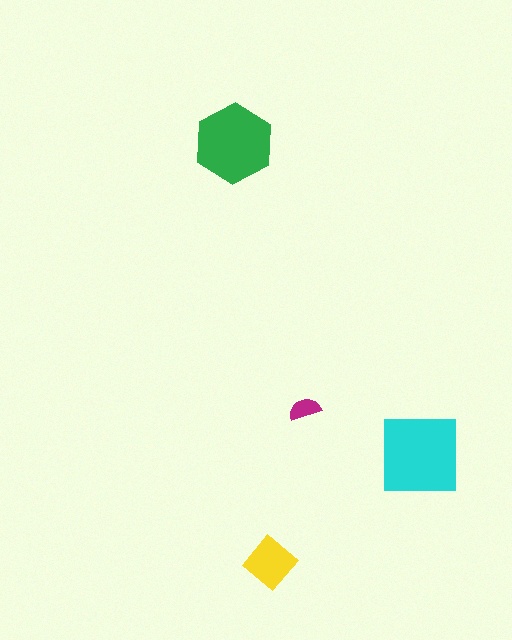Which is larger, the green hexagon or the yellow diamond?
The green hexagon.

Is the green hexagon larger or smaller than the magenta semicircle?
Larger.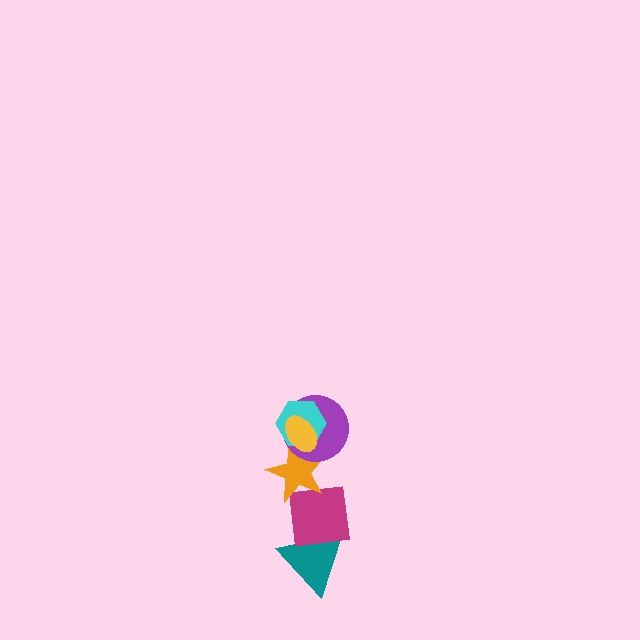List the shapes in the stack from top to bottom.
From top to bottom: the yellow ellipse, the cyan hexagon, the purple circle, the orange star, the magenta square, the teal triangle.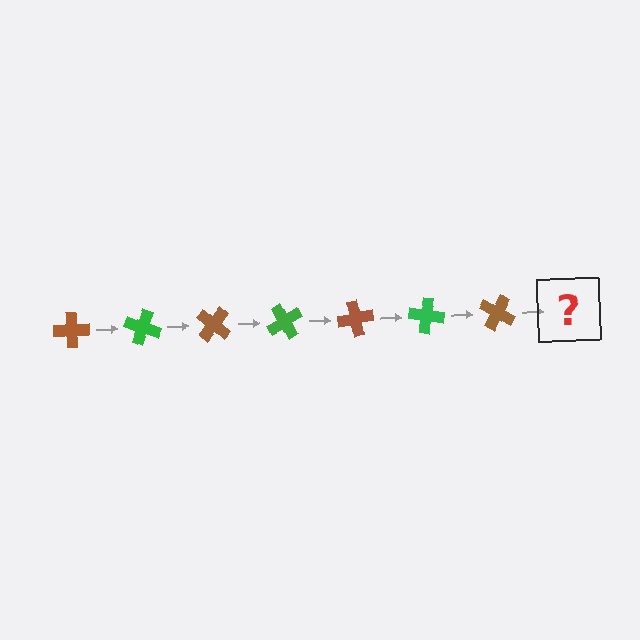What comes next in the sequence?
The next element should be a green cross, rotated 140 degrees from the start.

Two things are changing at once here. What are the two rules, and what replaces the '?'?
The two rules are that it rotates 20 degrees each step and the color cycles through brown and green. The '?' should be a green cross, rotated 140 degrees from the start.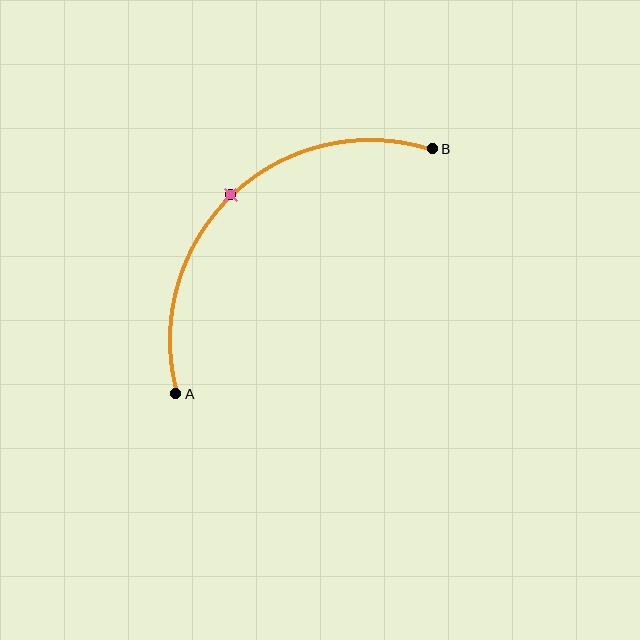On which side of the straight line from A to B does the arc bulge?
The arc bulges above and to the left of the straight line connecting A and B.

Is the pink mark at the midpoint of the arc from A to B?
Yes. The pink mark lies on the arc at equal arc-length from both A and B — it is the arc midpoint.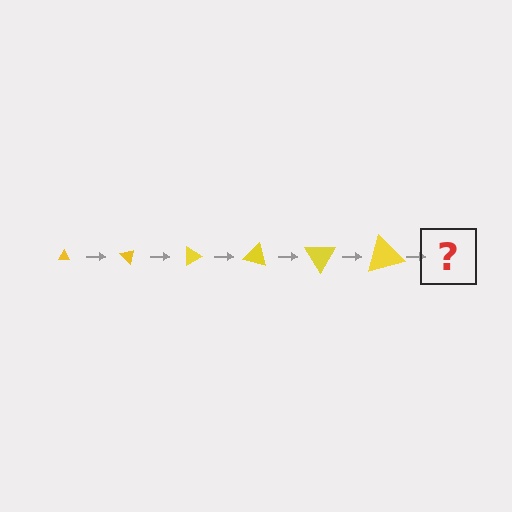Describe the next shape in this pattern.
It should be a triangle, larger than the previous one and rotated 270 degrees from the start.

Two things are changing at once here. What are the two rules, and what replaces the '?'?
The two rules are that the triangle grows larger each step and it rotates 45 degrees each step. The '?' should be a triangle, larger than the previous one and rotated 270 degrees from the start.